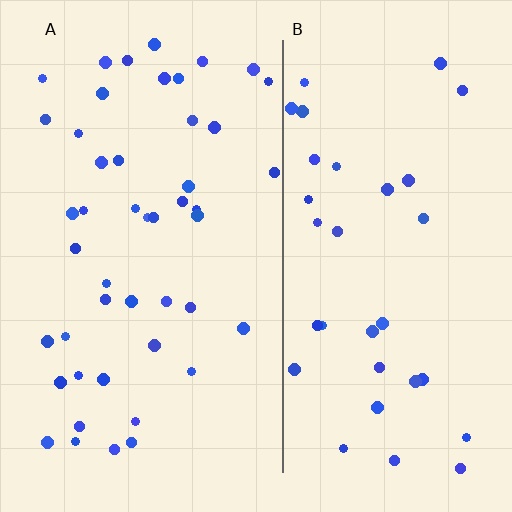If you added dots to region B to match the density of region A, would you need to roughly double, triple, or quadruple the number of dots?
Approximately double.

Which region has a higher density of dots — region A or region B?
A (the left).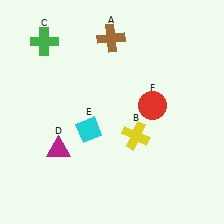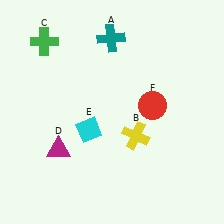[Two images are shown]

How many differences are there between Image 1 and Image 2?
There is 1 difference between the two images.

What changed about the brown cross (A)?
In Image 1, A is brown. In Image 2, it changed to teal.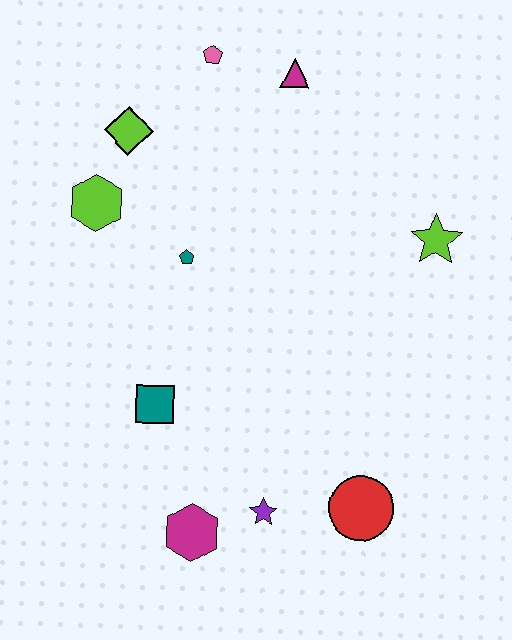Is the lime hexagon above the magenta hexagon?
Yes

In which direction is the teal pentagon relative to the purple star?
The teal pentagon is above the purple star.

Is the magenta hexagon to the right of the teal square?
Yes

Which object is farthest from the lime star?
The magenta hexagon is farthest from the lime star.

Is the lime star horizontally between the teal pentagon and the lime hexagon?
No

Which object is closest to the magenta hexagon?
The purple star is closest to the magenta hexagon.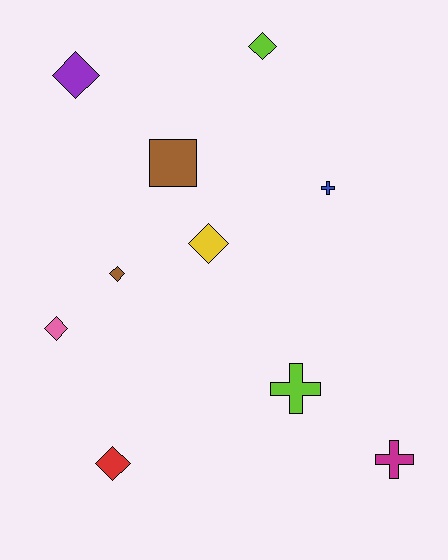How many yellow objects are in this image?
There is 1 yellow object.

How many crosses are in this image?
There are 3 crosses.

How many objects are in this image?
There are 10 objects.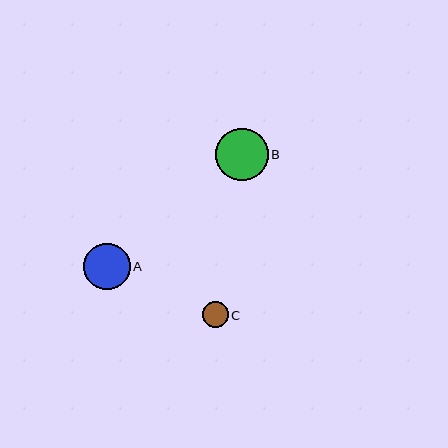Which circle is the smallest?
Circle C is the smallest with a size of approximately 26 pixels.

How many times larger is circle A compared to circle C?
Circle A is approximately 1.8 times the size of circle C.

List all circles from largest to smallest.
From largest to smallest: B, A, C.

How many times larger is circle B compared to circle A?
Circle B is approximately 1.1 times the size of circle A.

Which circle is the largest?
Circle B is the largest with a size of approximately 52 pixels.